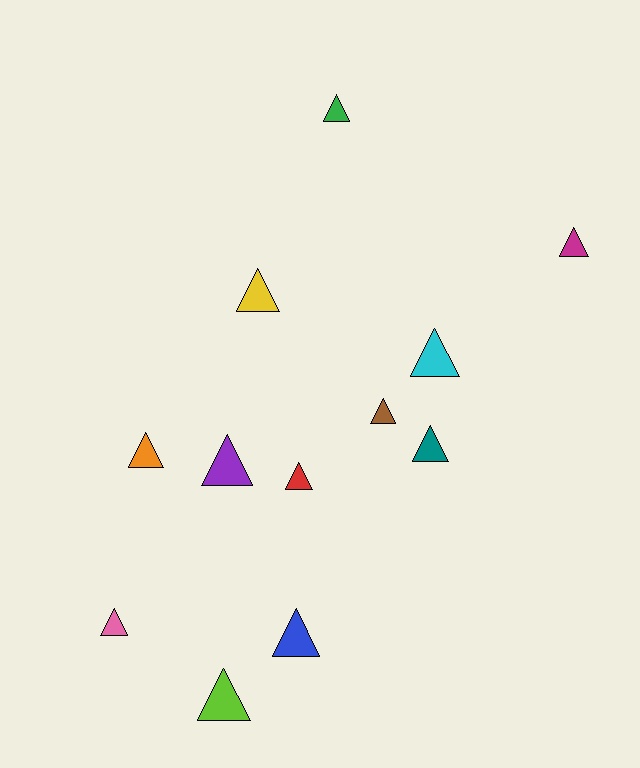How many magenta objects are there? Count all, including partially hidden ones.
There is 1 magenta object.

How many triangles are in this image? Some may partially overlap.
There are 12 triangles.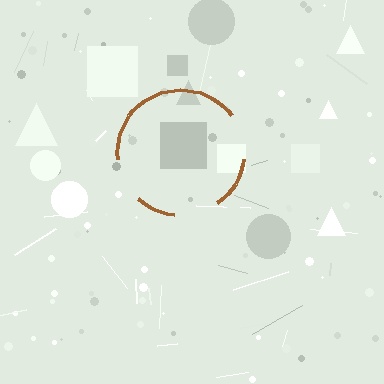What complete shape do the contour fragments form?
The contour fragments form a circle.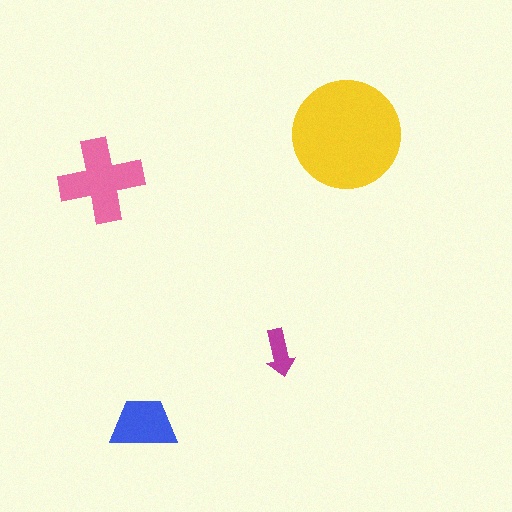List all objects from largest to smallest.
The yellow circle, the pink cross, the blue trapezoid, the magenta arrow.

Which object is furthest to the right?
The yellow circle is rightmost.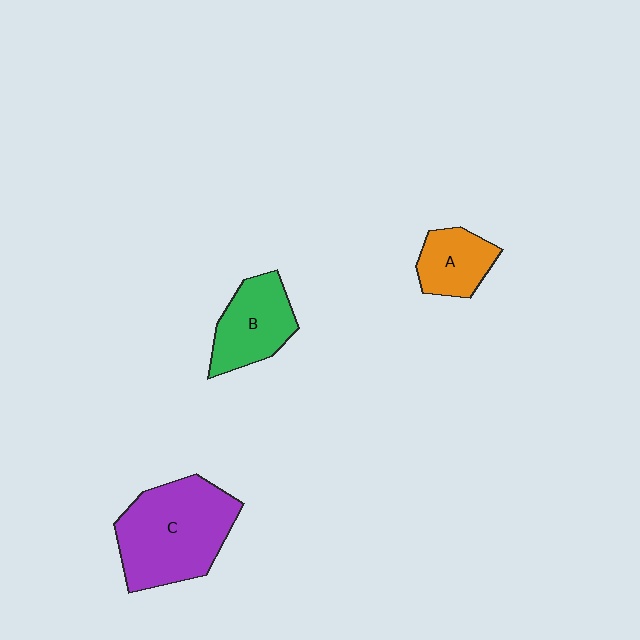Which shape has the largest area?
Shape C (purple).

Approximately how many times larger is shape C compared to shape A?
Approximately 2.3 times.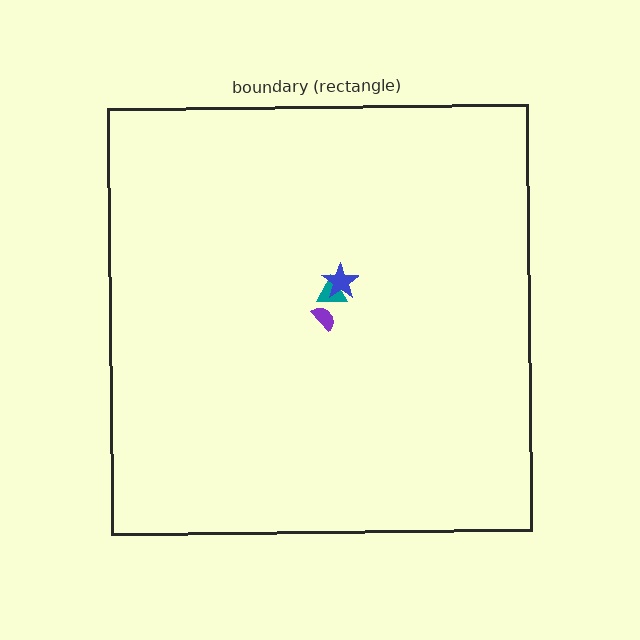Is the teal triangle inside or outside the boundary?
Inside.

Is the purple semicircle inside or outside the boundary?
Inside.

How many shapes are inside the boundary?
3 inside, 0 outside.